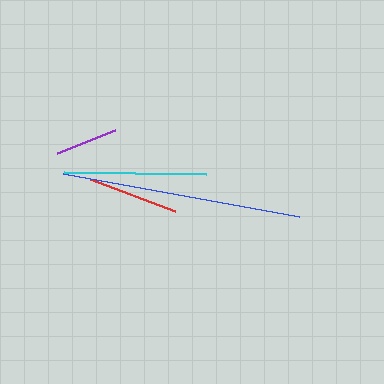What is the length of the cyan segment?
The cyan segment is approximately 143 pixels long.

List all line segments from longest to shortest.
From longest to shortest: blue, cyan, red, purple.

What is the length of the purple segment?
The purple segment is approximately 63 pixels long.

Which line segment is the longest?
The blue line is the longest at approximately 240 pixels.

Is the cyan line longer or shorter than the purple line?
The cyan line is longer than the purple line.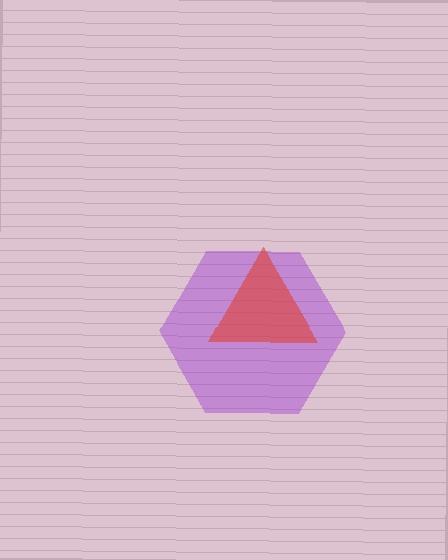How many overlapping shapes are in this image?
There are 2 overlapping shapes in the image.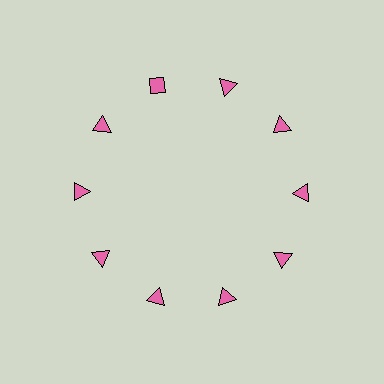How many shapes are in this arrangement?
There are 10 shapes arranged in a ring pattern.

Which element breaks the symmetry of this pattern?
The pink diamond at roughly the 11 o'clock position breaks the symmetry. All other shapes are pink triangles.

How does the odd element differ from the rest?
It has a different shape: diamond instead of triangle.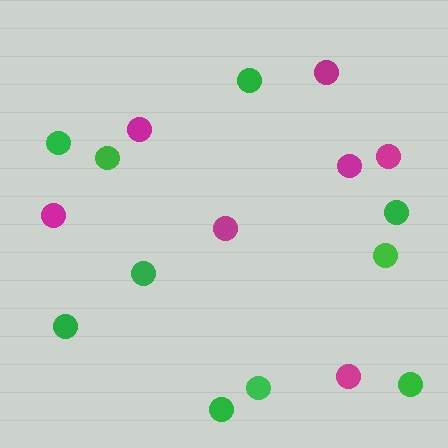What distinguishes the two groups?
There are 2 groups: one group of magenta circles (7) and one group of green circles (10).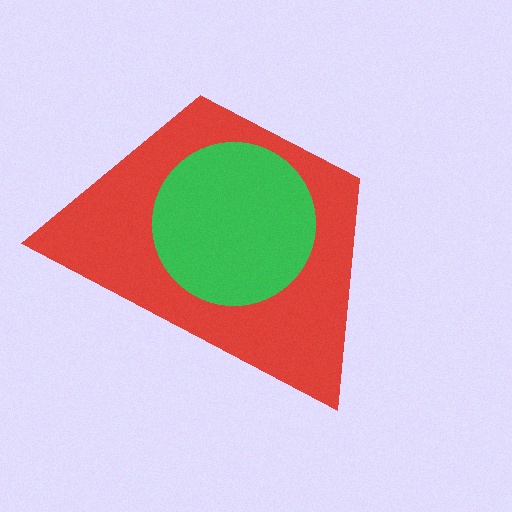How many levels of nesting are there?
2.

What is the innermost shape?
The green circle.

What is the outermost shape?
The red trapezoid.